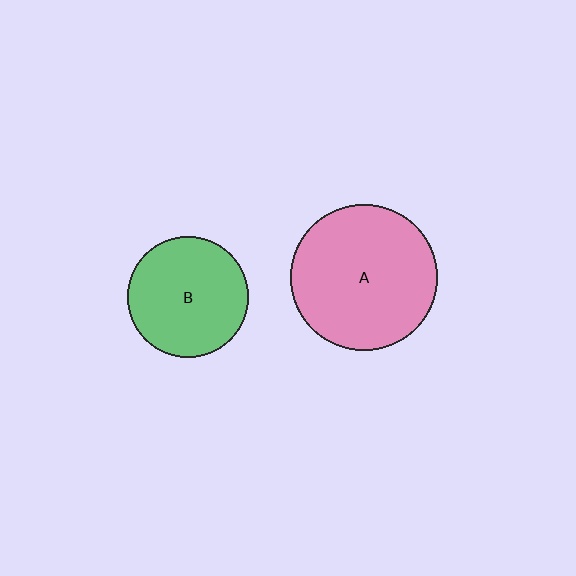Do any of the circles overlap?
No, none of the circles overlap.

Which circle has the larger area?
Circle A (pink).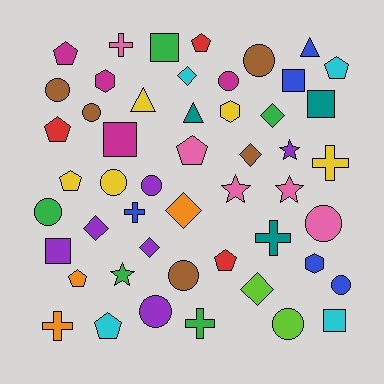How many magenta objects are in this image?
There are 4 magenta objects.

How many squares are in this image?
There are 6 squares.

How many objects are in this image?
There are 50 objects.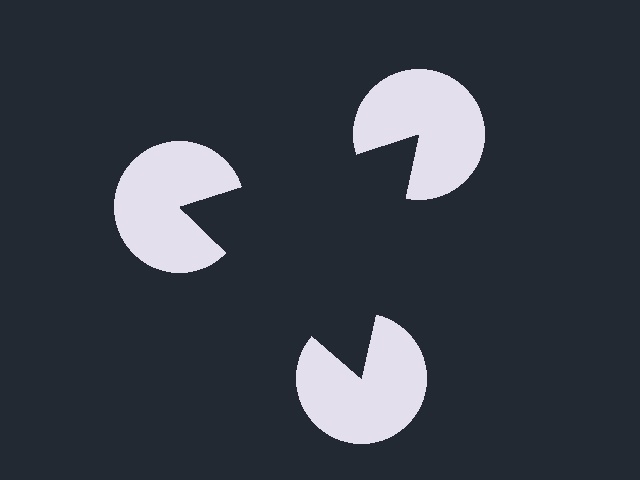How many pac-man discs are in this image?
There are 3 — one at each vertex of the illusory triangle.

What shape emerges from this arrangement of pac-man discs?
An illusory triangle — its edges are inferred from the aligned wedge cuts in the pac-man discs, not physically drawn.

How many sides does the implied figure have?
3 sides.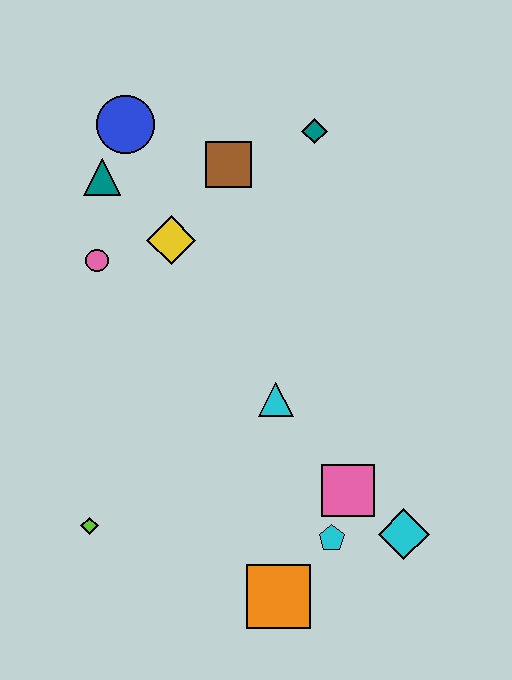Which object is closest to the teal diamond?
The brown square is closest to the teal diamond.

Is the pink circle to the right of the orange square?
No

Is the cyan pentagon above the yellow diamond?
No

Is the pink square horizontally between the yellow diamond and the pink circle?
No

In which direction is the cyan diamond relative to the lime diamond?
The cyan diamond is to the right of the lime diamond.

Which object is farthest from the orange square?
The blue circle is farthest from the orange square.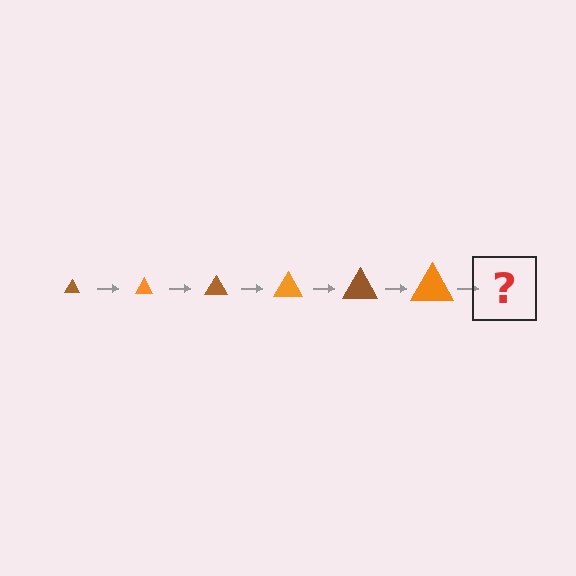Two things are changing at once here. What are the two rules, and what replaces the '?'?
The two rules are that the triangle grows larger each step and the color cycles through brown and orange. The '?' should be a brown triangle, larger than the previous one.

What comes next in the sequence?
The next element should be a brown triangle, larger than the previous one.